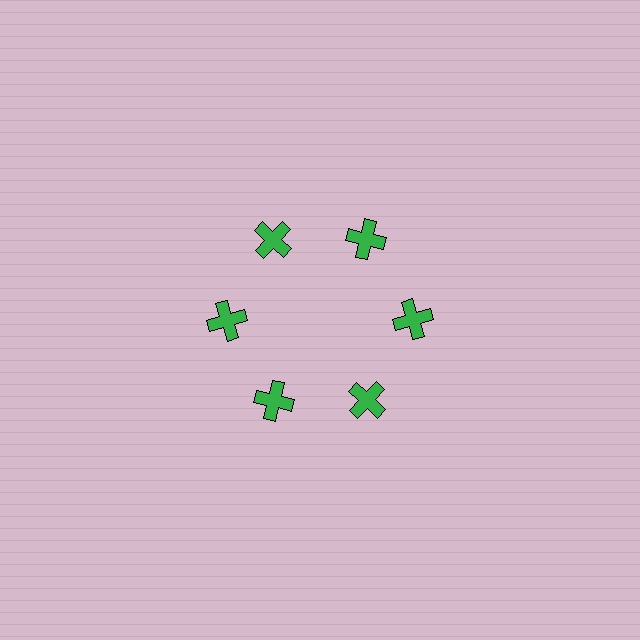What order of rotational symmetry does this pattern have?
This pattern has 6-fold rotational symmetry.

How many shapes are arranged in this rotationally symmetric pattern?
There are 6 shapes, arranged in 6 groups of 1.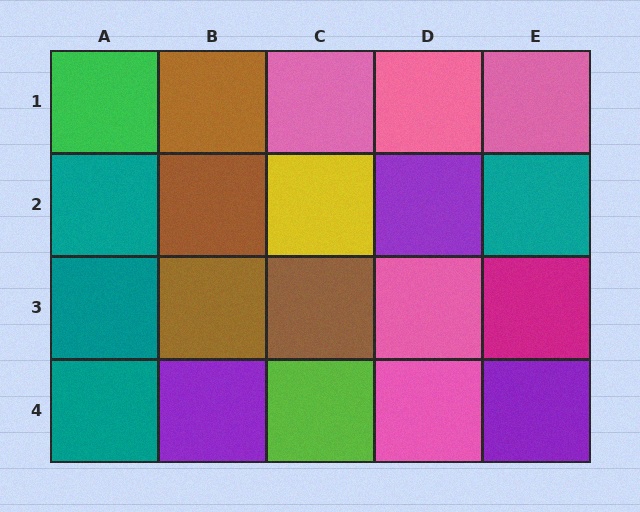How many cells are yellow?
1 cell is yellow.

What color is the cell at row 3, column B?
Brown.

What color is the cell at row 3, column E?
Magenta.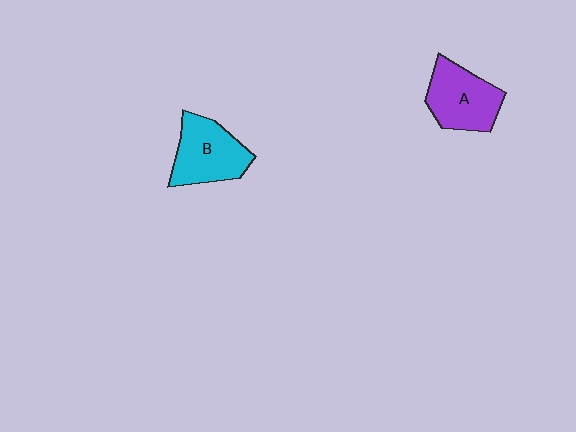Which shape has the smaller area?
Shape A (purple).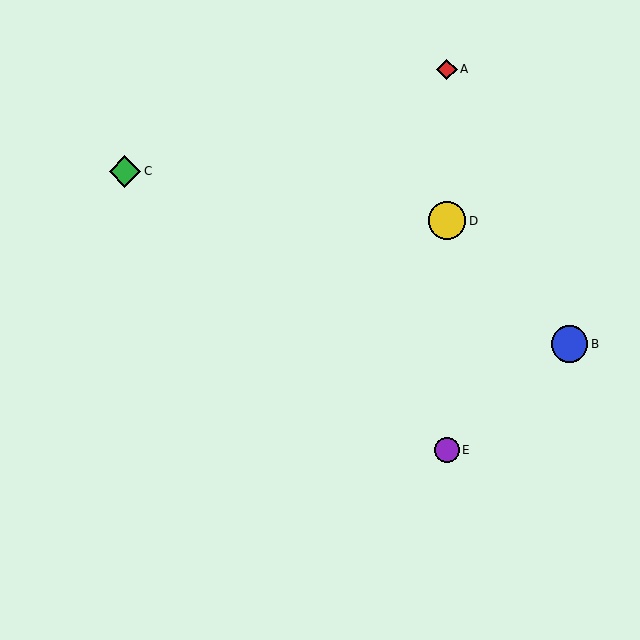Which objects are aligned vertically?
Objects A, D, E are aligned vertically.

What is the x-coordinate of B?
Object B is at x≈569.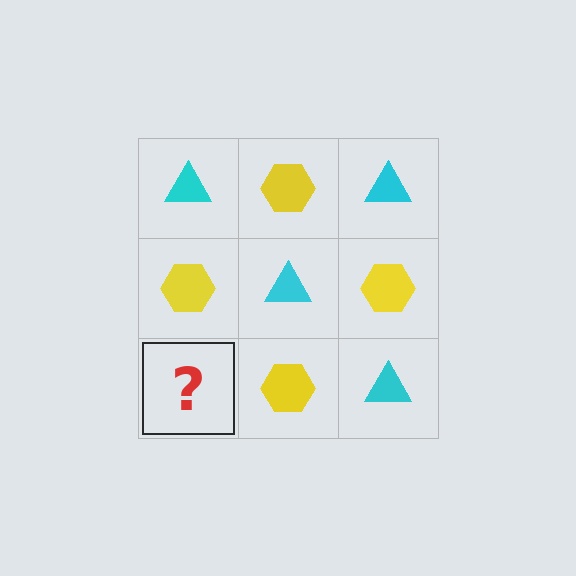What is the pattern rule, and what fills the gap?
The rule is that it alternates cyan triangle and yellow hexagon in a checkerboard pattern. The gap should be filled with a cyan triangle.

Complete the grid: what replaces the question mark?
The question mark should be replaced with a cyan triangle.